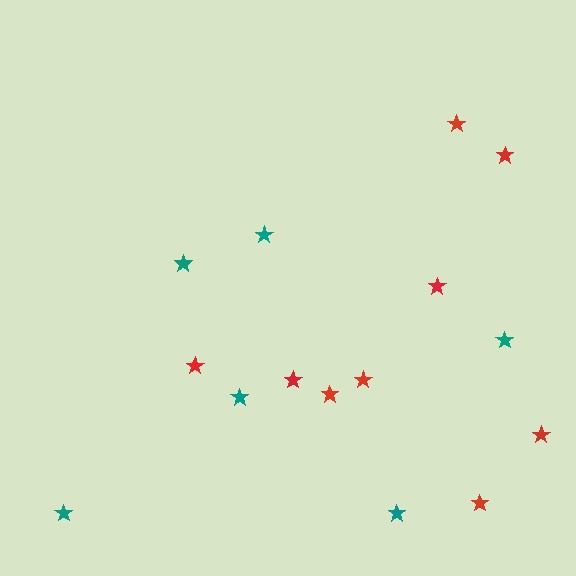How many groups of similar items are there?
There are 2 groups: one group of teal stars (6) and one group of red stars (9).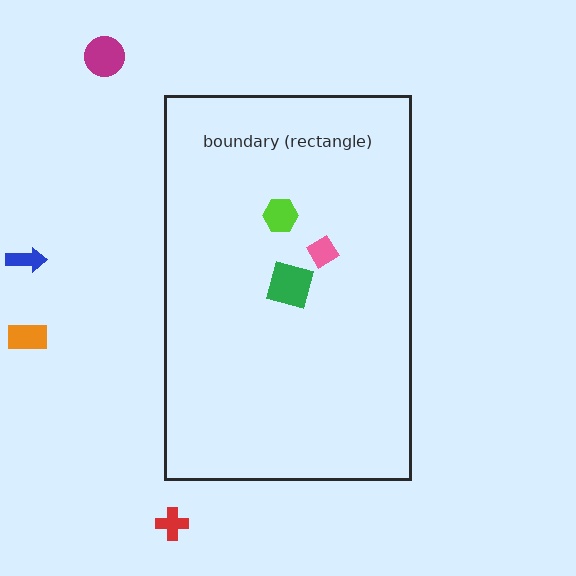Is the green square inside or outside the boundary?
Inside.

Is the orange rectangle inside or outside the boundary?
Outside.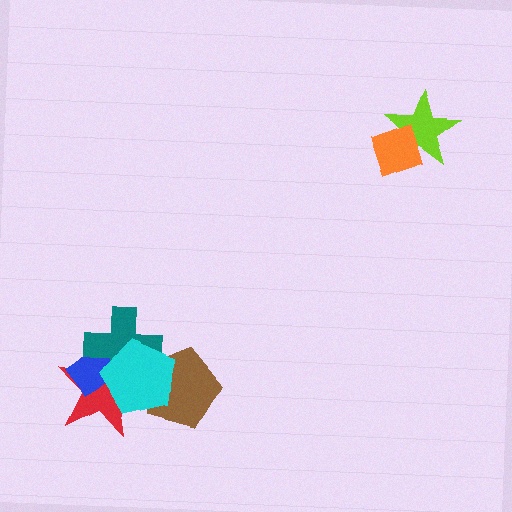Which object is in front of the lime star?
The orange diamond is in front of the lime star.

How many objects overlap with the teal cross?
4 objects overlap with the teal cross.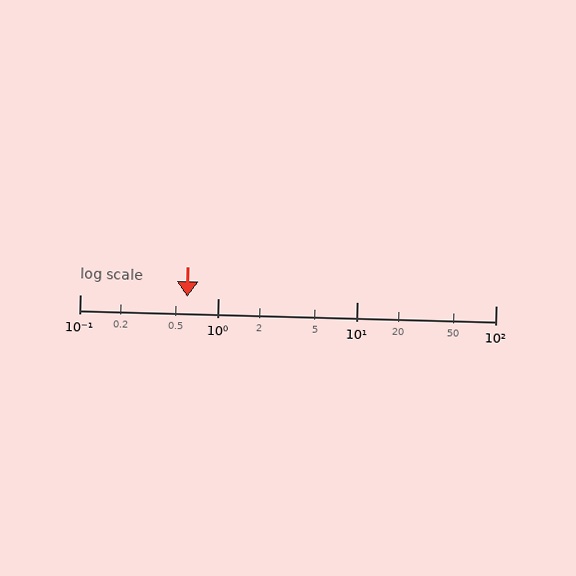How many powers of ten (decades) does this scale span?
The scale spans 3 decades, from 0.1 to 100.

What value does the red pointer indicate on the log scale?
The pointer indicates approximately 0.6.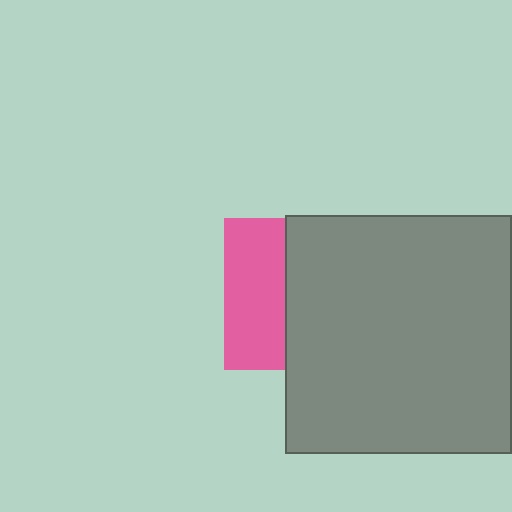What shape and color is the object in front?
The object in front is a gray rectangle.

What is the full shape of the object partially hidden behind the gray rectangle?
The partially hidden object is a pink square.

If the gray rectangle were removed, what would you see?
You would see the complete pink square.